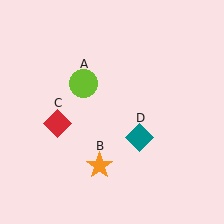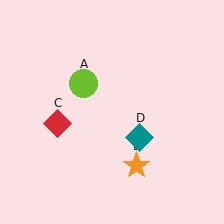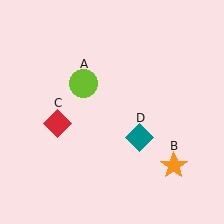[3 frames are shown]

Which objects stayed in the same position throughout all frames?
Lime circle (object A) and red diamond (object C) and teal diamond (object D) remained stationary.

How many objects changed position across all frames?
1 object changed position: orange star (object B).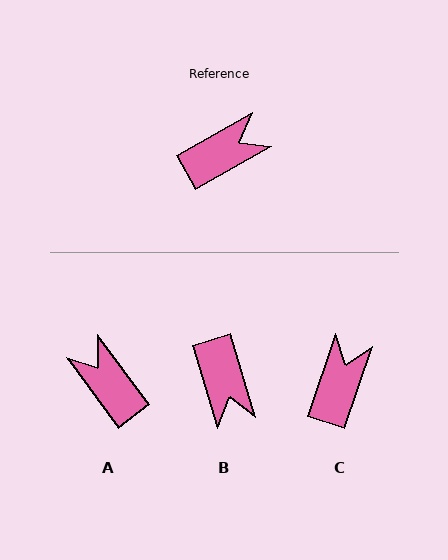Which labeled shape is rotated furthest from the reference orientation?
B, about 103 degrees away.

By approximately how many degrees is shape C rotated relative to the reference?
Approximately 41 degrees counter-clockwise.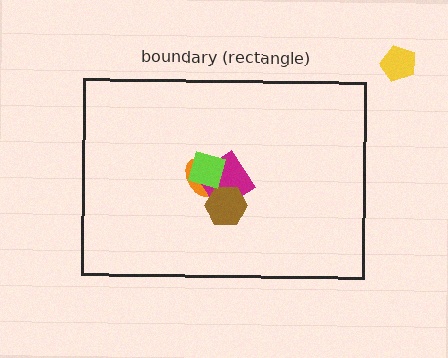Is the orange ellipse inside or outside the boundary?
Inside.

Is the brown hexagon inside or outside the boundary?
Inside.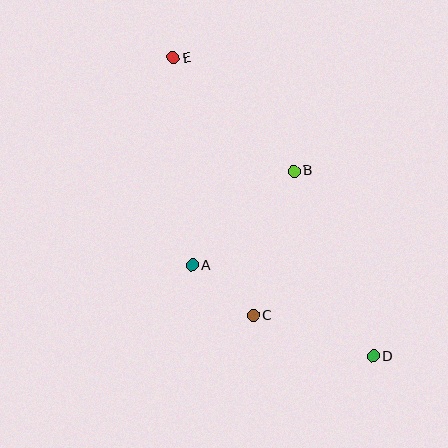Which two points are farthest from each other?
Points D and E are farthest from each other.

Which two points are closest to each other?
Points A and C are closest to each other.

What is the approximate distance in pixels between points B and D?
The distance between B and D is approximately 201 pixels.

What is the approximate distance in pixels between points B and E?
The distance between B and E is approximately 166 pixels.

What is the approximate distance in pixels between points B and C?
The distance between B and C is approximately 150 pixels.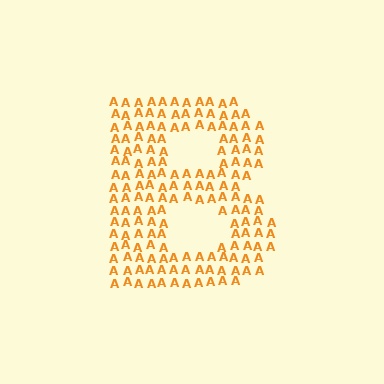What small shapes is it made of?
It is made of small letter A's.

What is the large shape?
The large shape is the letter B.